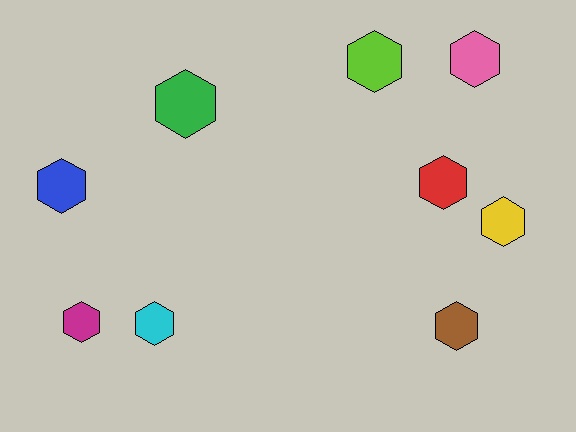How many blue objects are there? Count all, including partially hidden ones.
There is 1 blue object.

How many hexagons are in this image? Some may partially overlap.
There are 9 hexagons.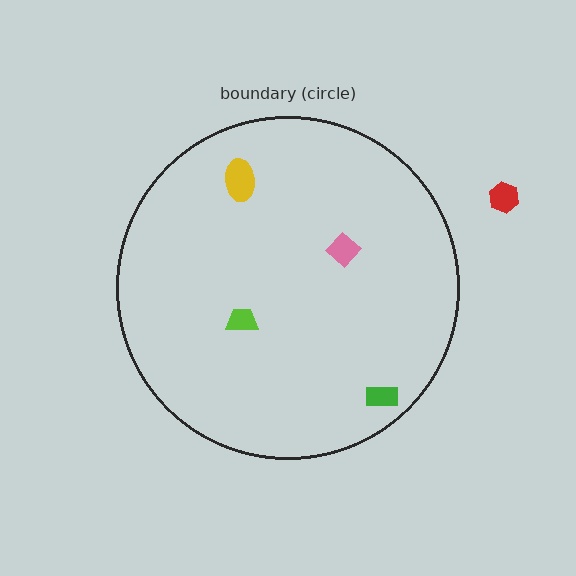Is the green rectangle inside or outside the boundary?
Inside.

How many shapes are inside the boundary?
4 inside, 1 outside.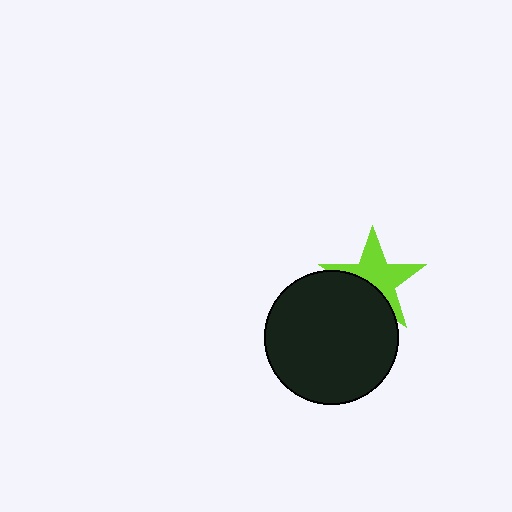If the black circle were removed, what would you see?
You would see the complete lime star.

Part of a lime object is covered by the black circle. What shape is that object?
It is a star.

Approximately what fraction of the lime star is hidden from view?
Roughly 39% of the lime star is hidden behind the black circle.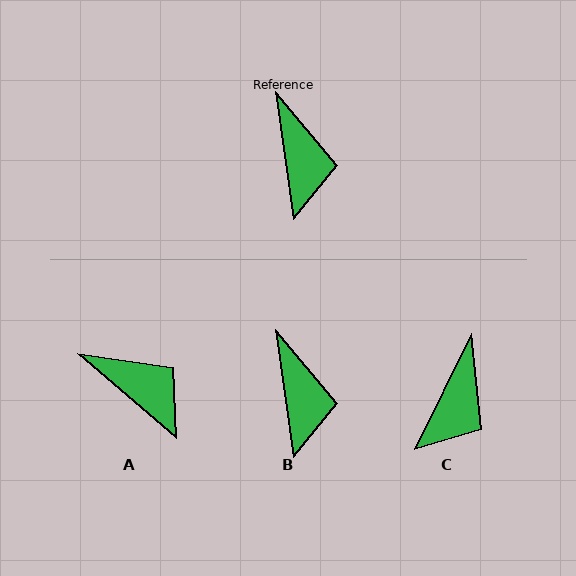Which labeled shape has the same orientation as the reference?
B.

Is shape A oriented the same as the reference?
No, it is off by about 41 degrees.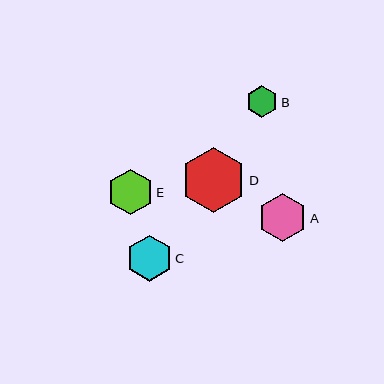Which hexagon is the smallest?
Hexagon B is the smallest with a size of approximately 31 pixels.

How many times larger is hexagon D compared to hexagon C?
Hexagon D is approximately 1.4 times the size of hexagon C.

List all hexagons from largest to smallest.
From largest to smallest: D, A, C, E, B.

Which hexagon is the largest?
Hexagon D is the largest with a size of approximately 64 pixels.